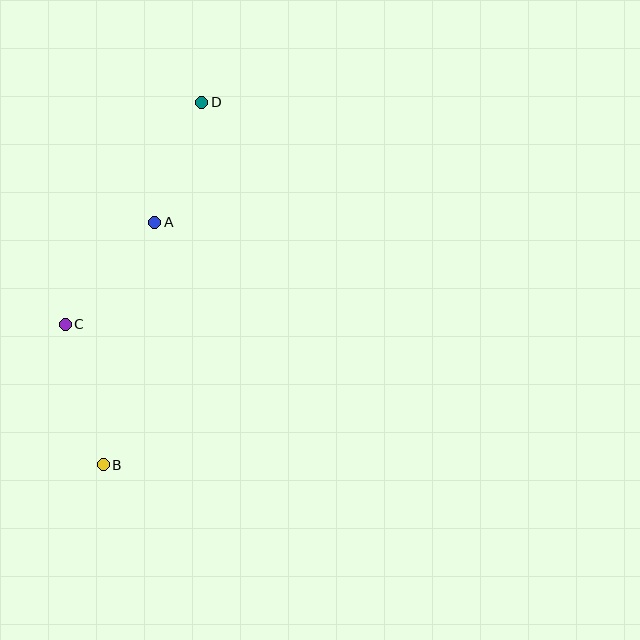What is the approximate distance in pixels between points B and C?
The distance between B and C is approximately 145 pixels.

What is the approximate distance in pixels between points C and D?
The distance between C and D is approximately 261 pixels.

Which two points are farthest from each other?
Points B and D are farthest from each other.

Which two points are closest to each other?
Points A and D are closest to each other.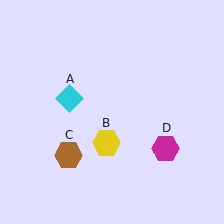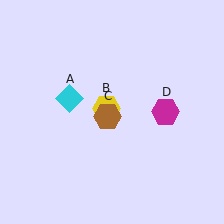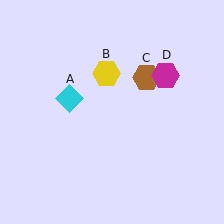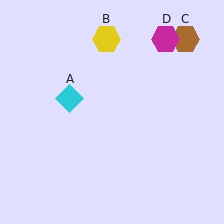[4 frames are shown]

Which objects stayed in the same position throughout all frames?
Cyan diamond (object A) remained stationary.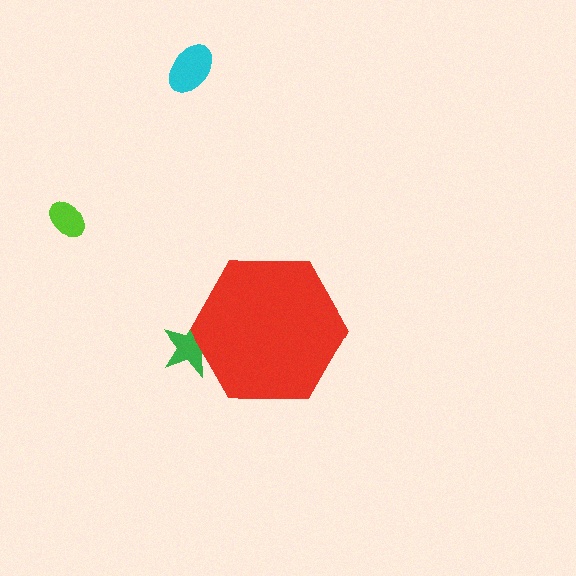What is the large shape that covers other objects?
A red hexagon.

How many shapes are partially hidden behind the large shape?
1 shape is partially hidden.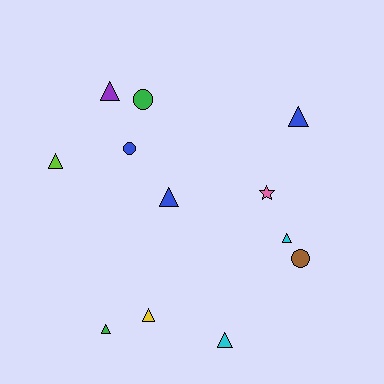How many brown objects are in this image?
There is 1 brown object.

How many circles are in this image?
There are 3 circles.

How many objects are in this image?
There are 12 objects.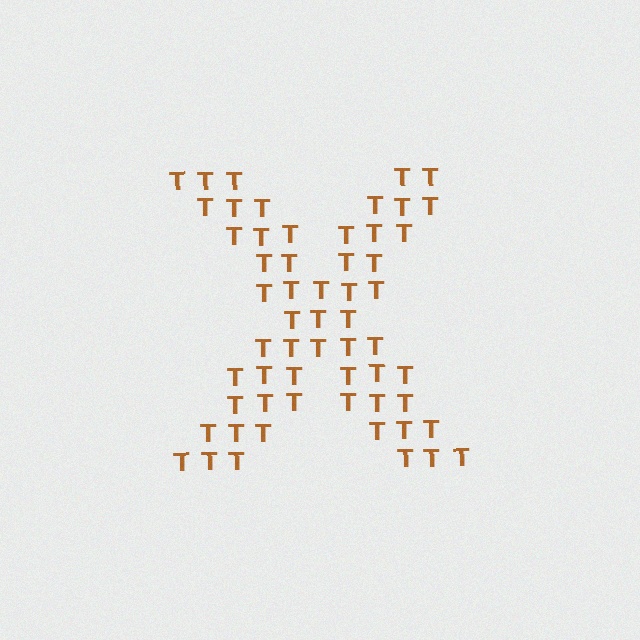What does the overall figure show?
The overall figure shows the letter X.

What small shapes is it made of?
It is made of small letter T's.